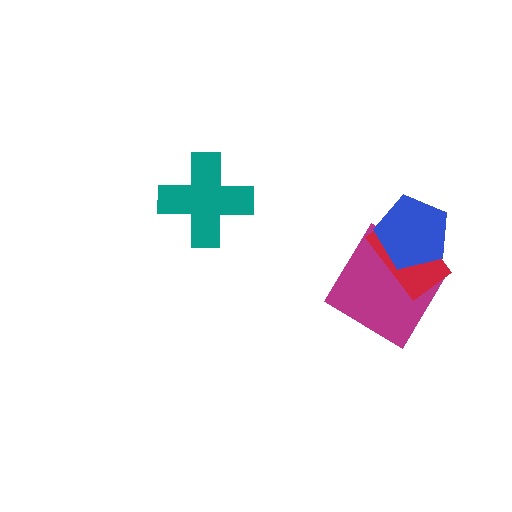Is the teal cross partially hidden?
No, no other shape covers it.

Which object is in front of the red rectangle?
The blue pentagon is in front of the red rectangle.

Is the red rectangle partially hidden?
Yes, it is partially covered by another shape.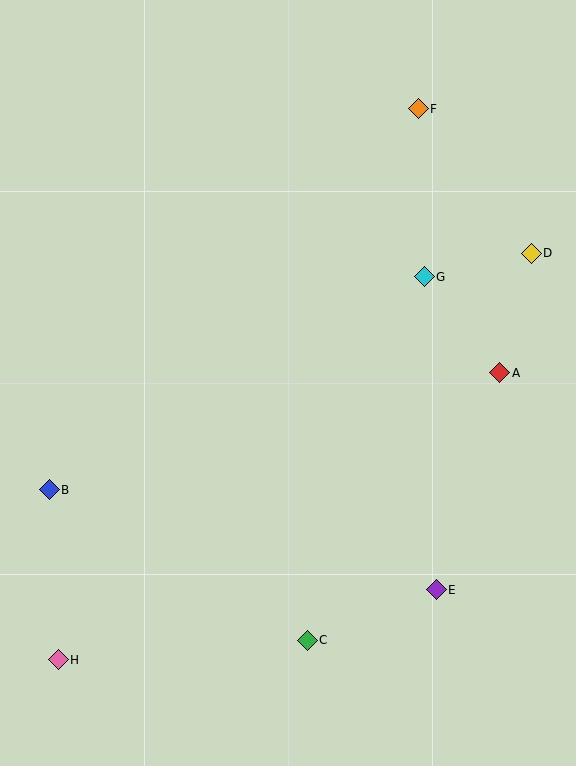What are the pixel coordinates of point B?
Point B is at (49, 490).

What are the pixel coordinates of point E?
Point E is at (436, 590).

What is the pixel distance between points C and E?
The distance between C and E is 139 pixels.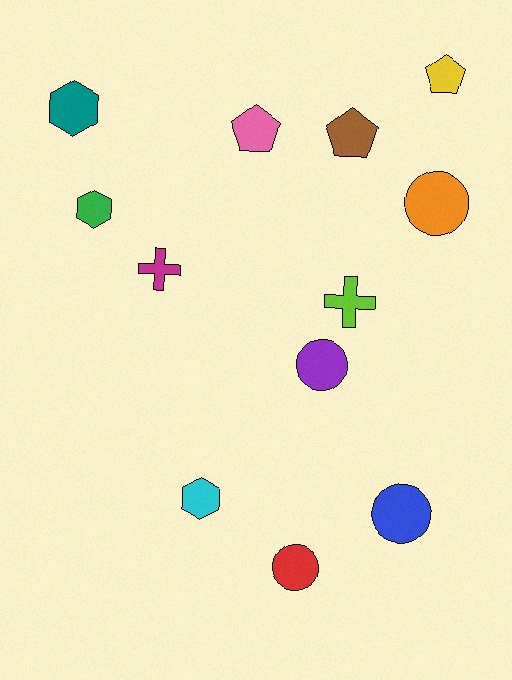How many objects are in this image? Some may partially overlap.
There are 12 objects.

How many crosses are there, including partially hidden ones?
There are 2 crosses.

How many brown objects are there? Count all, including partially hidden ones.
There is 1 brown object.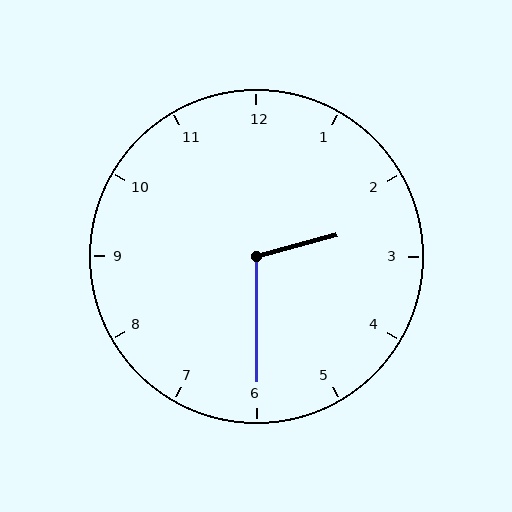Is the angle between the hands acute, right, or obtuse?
It is obtuse.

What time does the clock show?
2:30.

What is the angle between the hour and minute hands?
Approximately 105 degrees.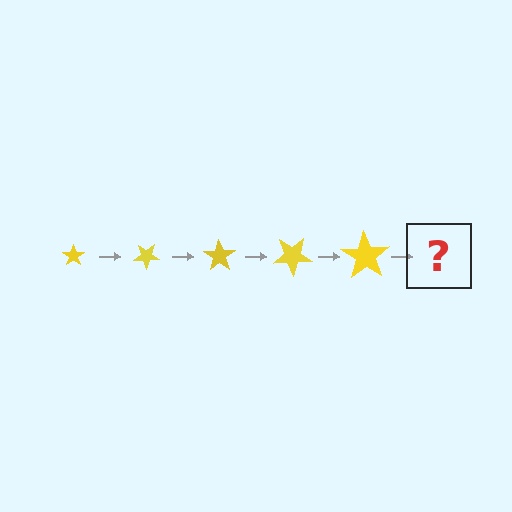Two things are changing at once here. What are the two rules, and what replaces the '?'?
The two rules are that the star grows larger each step and it rotates 35 degrees each step. The '?' should be a star, larger than the previous one and rotated 175 degrees from the start.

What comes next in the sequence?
The next element should be a star, larger than the previous one and rotated 175 degrees from the start.